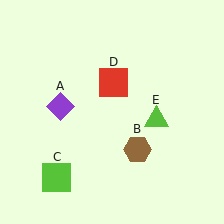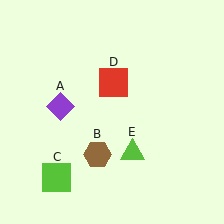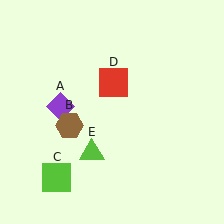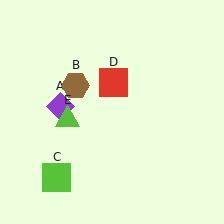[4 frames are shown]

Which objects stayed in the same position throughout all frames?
Purple diamond (object A) and lime square (object C) and red square (object D) remained stationary.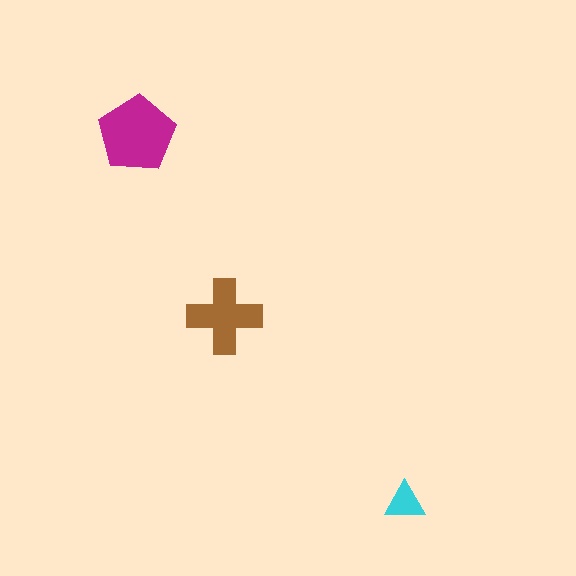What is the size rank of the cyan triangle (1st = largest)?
3rd.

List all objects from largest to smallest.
The magenta pentagon, the brown cross, the cyan triangle.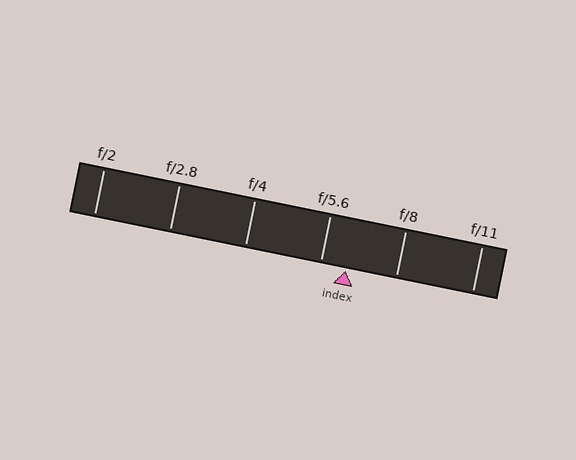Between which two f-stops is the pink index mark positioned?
The index mark is between f/5.6 and f/8.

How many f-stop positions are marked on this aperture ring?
There are 6 f-stop positions marked.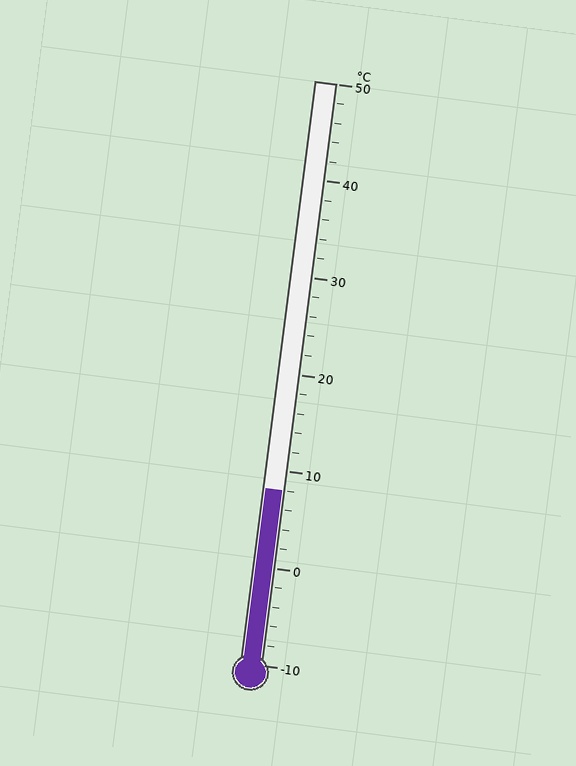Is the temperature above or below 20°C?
The temperature is below 20°C.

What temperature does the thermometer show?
The thermometer shows approximately 8°C.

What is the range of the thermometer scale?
The thermometer scale ranges from -10°C to 50°C.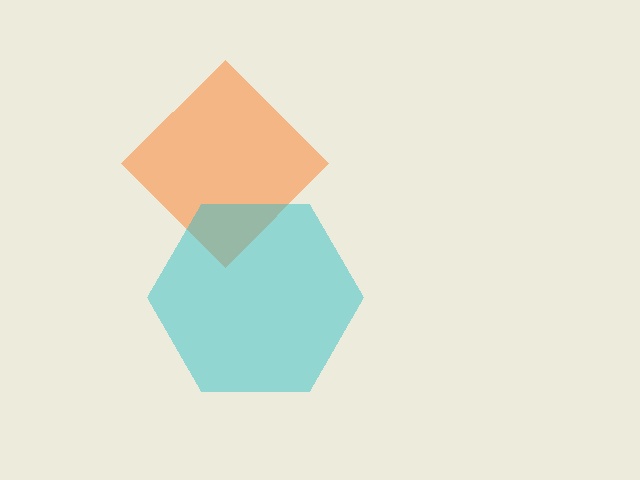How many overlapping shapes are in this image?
There are 2 overlapping shapes in the image.